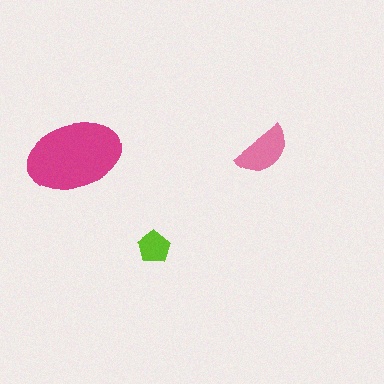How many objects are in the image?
There are 3 objects in the image.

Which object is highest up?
The magenta ellipse is topmost.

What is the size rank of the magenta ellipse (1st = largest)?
1st.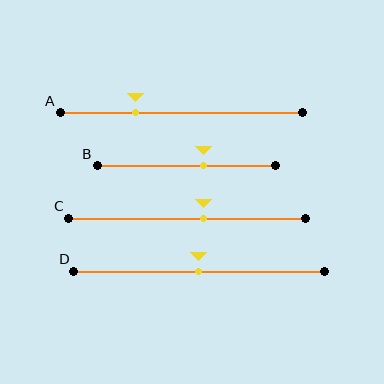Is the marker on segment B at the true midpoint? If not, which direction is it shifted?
No, the marker on segment B is shifted to the right by about 10% of the segment length.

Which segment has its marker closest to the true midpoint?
Segment D has its marker closest to the true midpoint.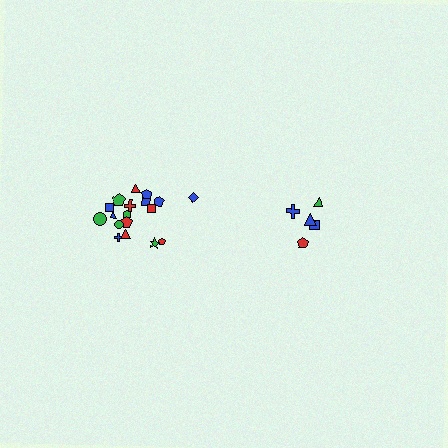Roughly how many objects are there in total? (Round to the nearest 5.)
Roughly 25 objects in total.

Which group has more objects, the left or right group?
The left group.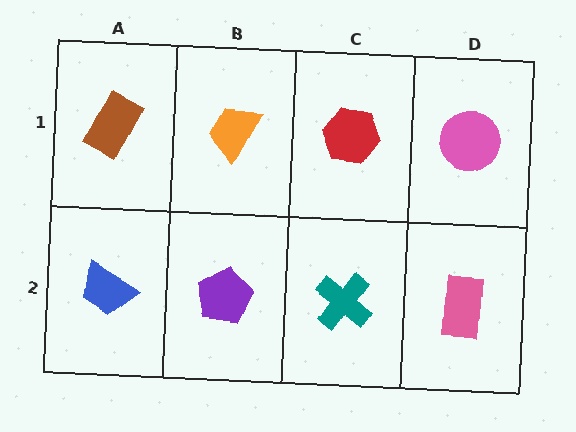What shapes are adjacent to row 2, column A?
A brown rectangle (row 1, column A), a purple pentagon (row 2, column B).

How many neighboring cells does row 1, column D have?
2.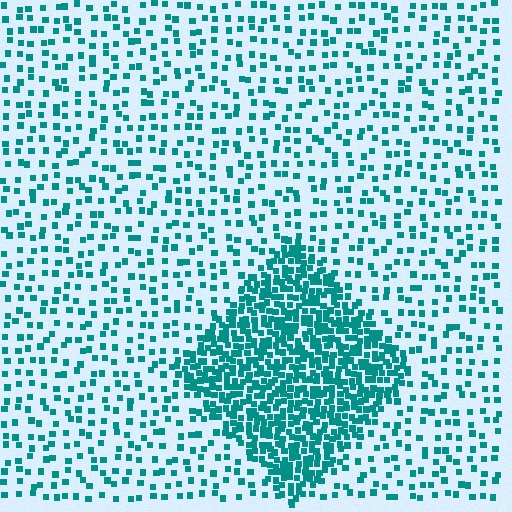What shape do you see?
I see a diamond.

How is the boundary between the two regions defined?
The boundary is defined by a change in element density (approximately 3.1x ratio). All elements are the same color, size, and shape.